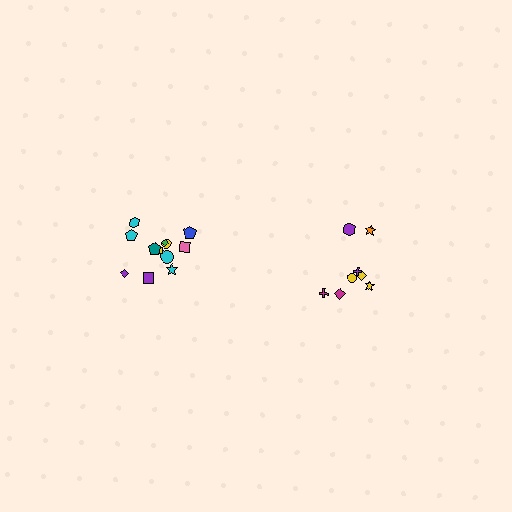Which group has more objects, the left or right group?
The left group.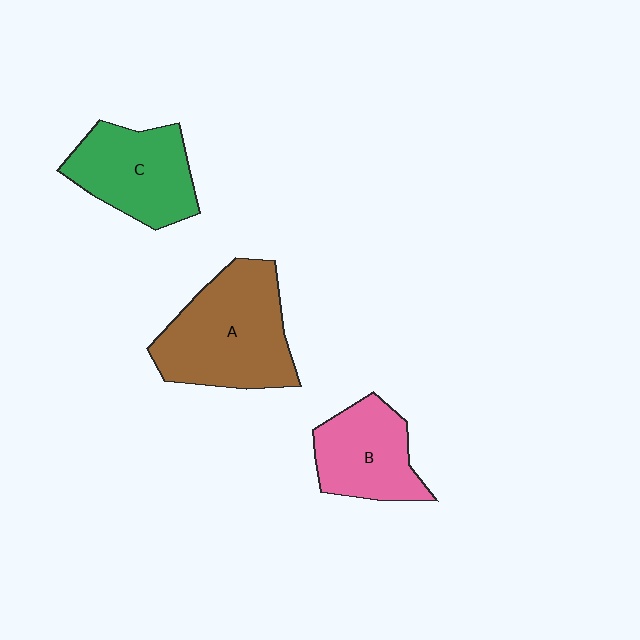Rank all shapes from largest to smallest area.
From largest to smallest: A (brown), C (green), B (pink).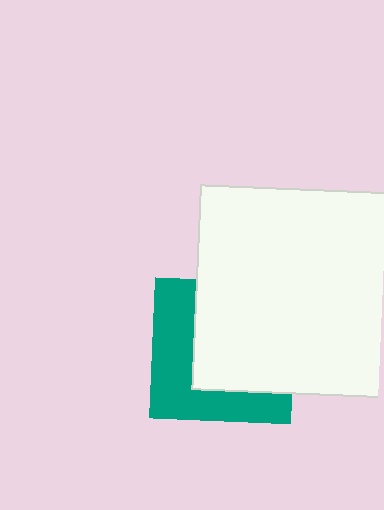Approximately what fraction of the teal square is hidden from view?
Roughly 55% of the teal square is hidden behind the white square.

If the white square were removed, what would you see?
You would see the complete teal square.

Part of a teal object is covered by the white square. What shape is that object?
It is a square.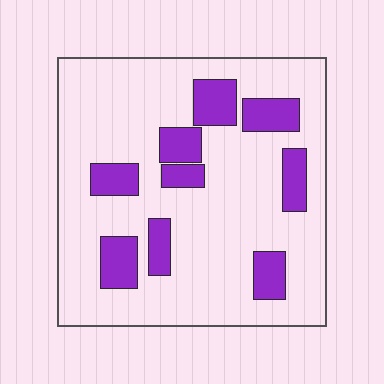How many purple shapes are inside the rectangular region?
9.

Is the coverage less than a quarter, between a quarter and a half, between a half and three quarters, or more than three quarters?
Less than a quarter.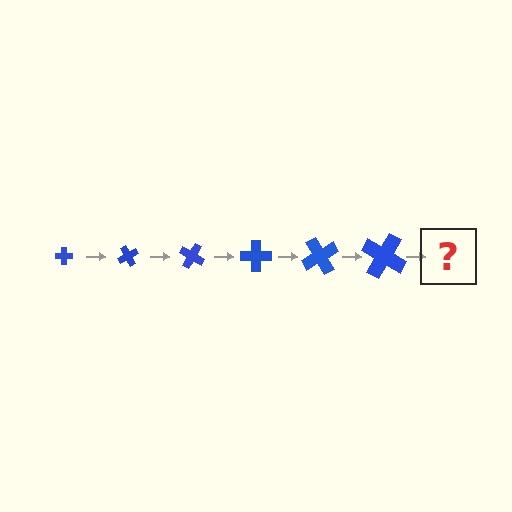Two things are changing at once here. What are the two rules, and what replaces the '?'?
The two rules are that the cross grows larger each step and it rotates 60 degrees each step. The '?' should be a cross, larger than the previous one and rotated 360 degrees from the start.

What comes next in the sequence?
The next element should be a cross, larger than the previous one and rotated 360 degrees from the start.